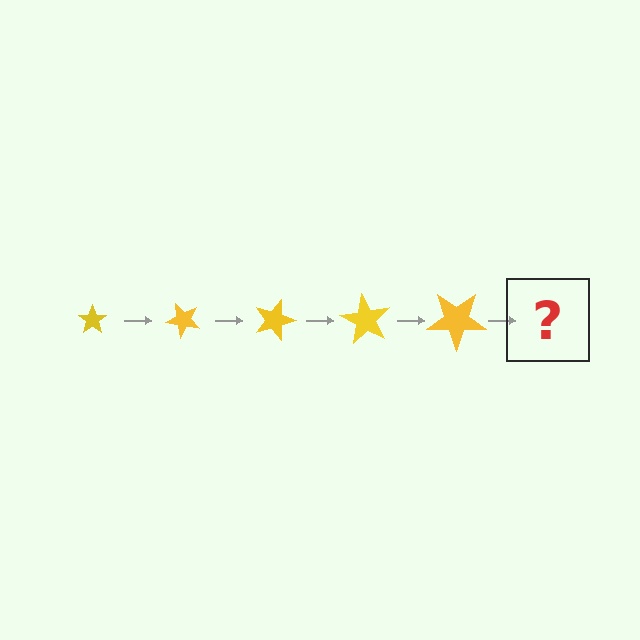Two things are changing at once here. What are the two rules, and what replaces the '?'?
The two rules are that the star grows larger each step and it rotates 45 degrees each step. The '?' should be a star, larger than the previous one and rotated 225 degrees from the start.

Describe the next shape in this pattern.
It should be a star, larger than the previous one and rotated 225 degrees from the start.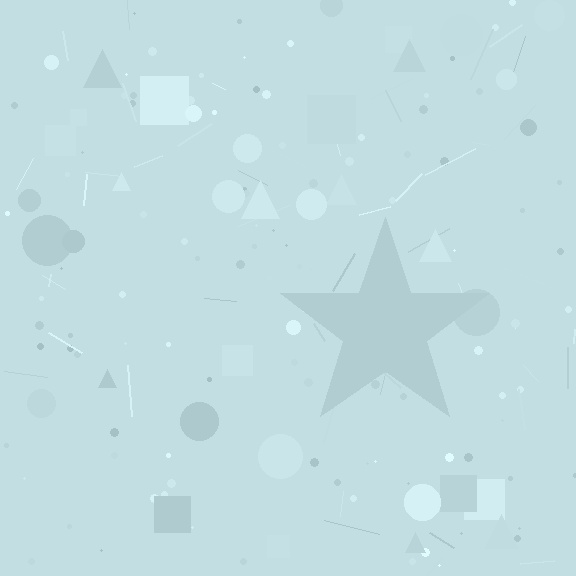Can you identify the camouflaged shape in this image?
The camouflaged shape is a star.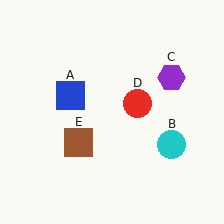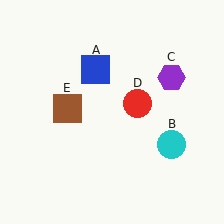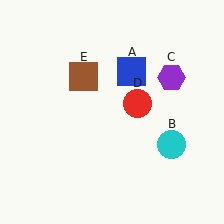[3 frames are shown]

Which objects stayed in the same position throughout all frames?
Cyan circle (object B) and purple hexagon (object C) and red circle (object D) remained stationary.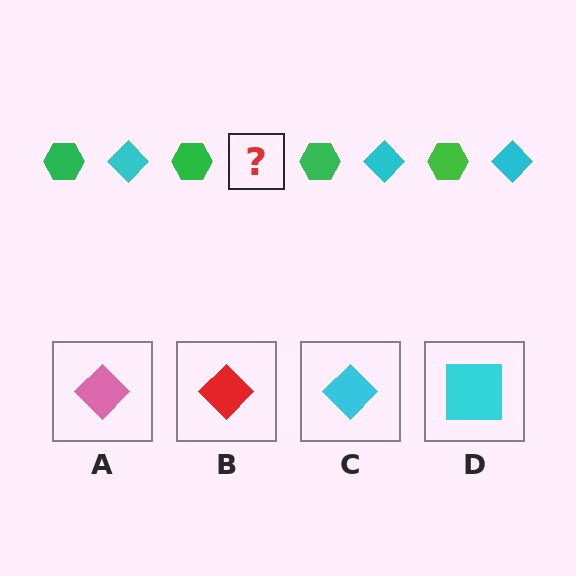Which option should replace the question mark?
Option C.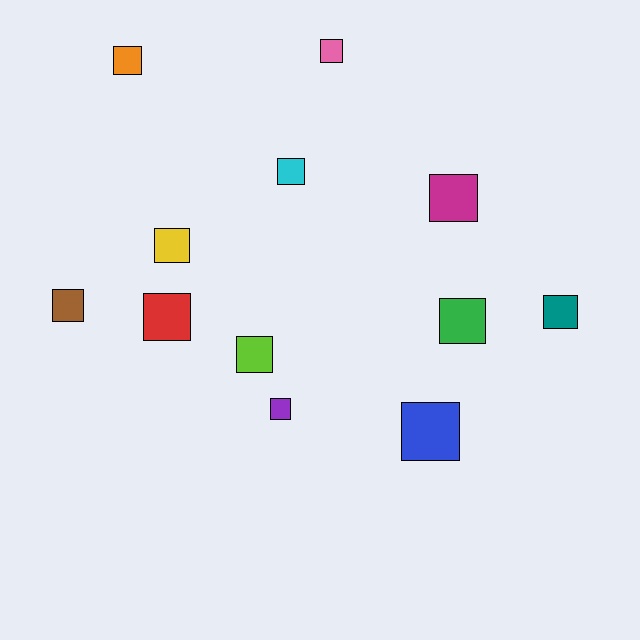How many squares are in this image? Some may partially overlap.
There are 12 squares.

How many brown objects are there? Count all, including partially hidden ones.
There is 1 brown object.